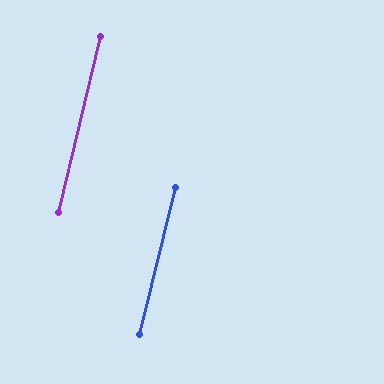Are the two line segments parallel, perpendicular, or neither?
Parallel — their directions differ by only 0.1°.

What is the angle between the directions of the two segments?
Approximately 0 degrees.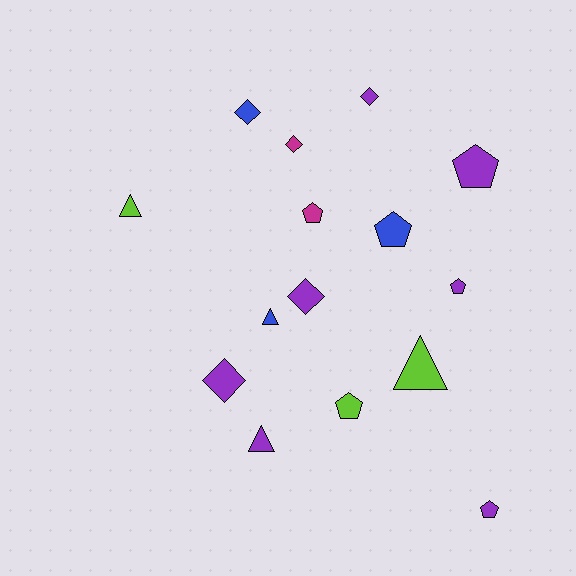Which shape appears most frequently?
Pentagon, with 6 objects.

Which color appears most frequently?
Purple, with 7 objects.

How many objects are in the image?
There are 15 objects.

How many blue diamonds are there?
There is 1 blue diamond.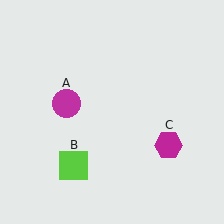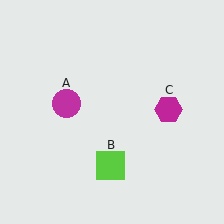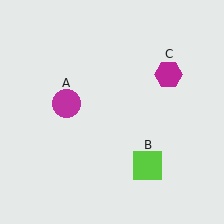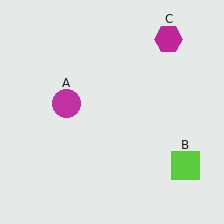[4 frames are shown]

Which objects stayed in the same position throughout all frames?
Magenta circle (object A) remained stationary.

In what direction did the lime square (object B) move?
The lime square (object B) moved right.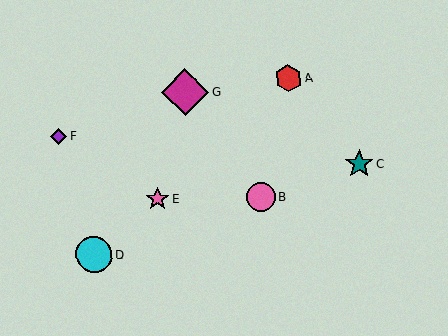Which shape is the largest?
The magenta diamond (labeled G) is the largest.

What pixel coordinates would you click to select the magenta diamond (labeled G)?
Click at (185, 93) to select the magenta diamond G.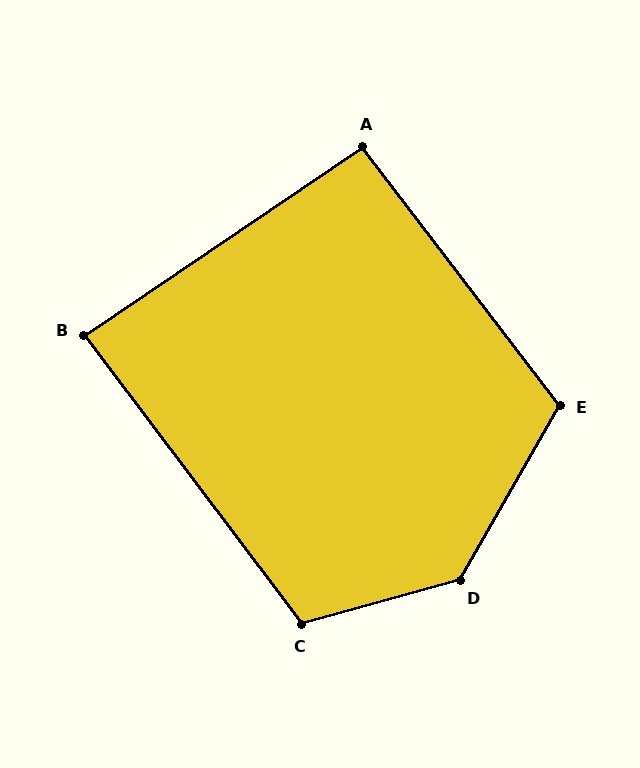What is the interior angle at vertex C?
Approximately 111 degrees (obtuse).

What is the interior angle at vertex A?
Approximately 93 degrees (approximately right).